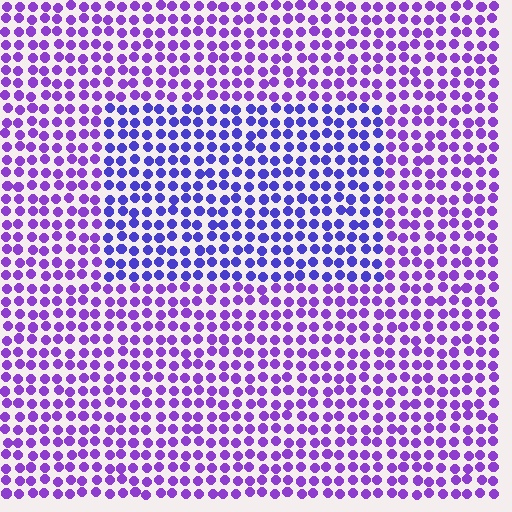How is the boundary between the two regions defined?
The boundary is defined purely by a slight shift in hue (about 29 degrees). Spacing, size, and orientation are identical on both sides.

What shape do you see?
I see a rectangle.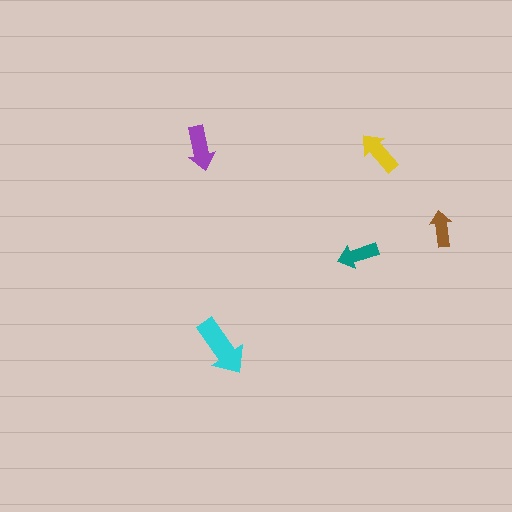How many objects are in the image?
There are 5 objects in the image.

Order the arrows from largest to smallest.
the cyan one, the purple one, the yellow one, the teal one, the brown one.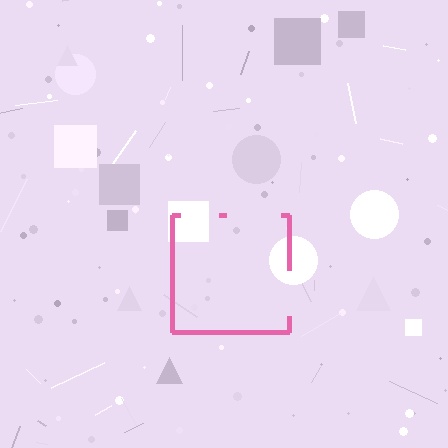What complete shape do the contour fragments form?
The contour fragments form a square.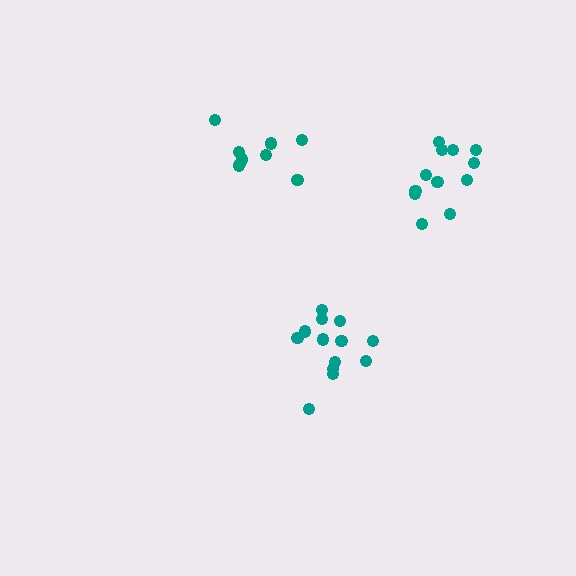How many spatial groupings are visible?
There are 3 spatial groupings.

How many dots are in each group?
Group 1: 13 dots, Group 2: 12 dots, Group 3: 9 dots (34 total).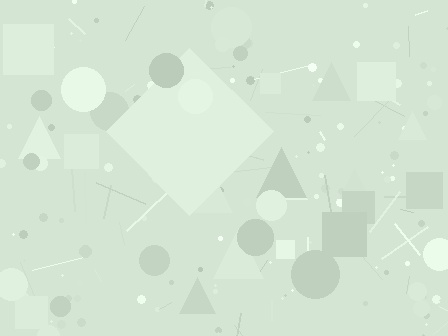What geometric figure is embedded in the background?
A diamond is embedded in the background.